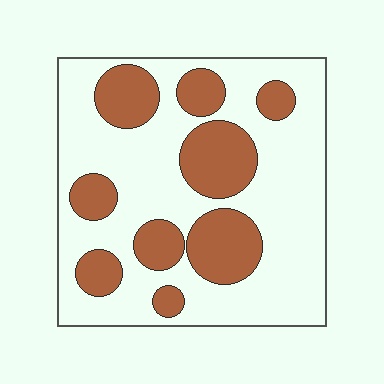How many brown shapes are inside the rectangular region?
9.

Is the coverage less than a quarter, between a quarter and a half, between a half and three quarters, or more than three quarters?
Between a quarter and a half.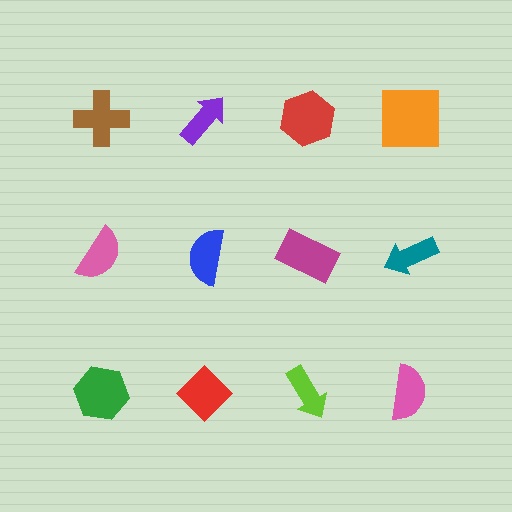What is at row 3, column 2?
A red diamond.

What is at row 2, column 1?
A pink semicircle.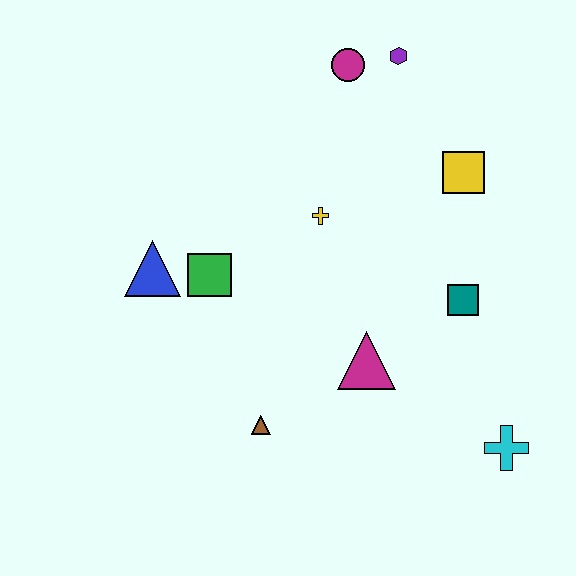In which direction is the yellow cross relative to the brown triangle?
The yellow cross is above the brown triangle.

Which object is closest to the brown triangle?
The magenta triangle is closest to the brown triangle.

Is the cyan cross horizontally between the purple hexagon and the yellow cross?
No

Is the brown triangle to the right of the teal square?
No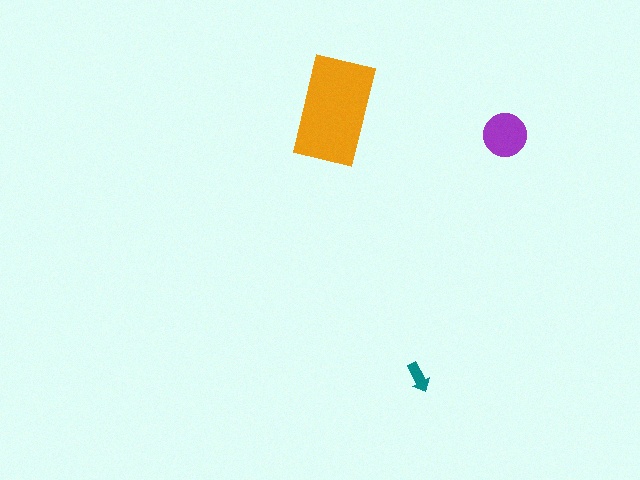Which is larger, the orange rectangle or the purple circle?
The orange rectangle.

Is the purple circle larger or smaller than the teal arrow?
Larger.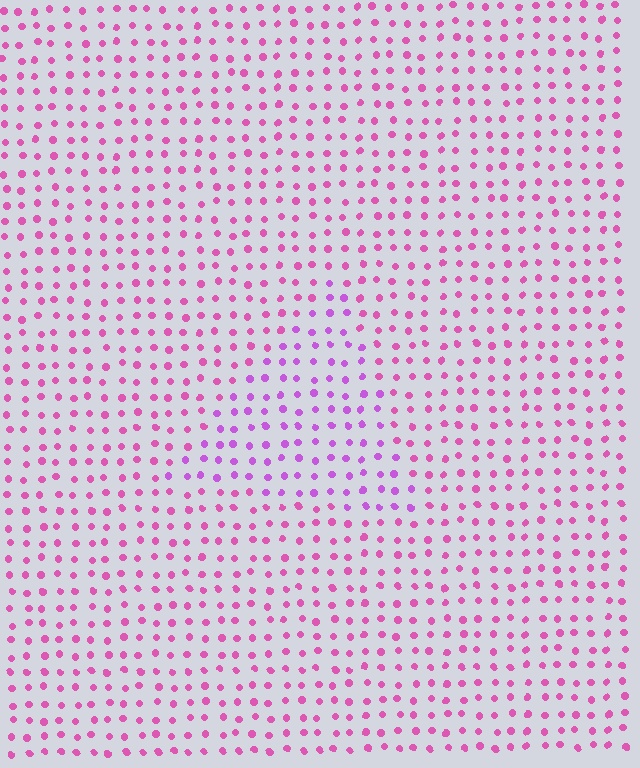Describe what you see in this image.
The image is filled with small pink elements in a uniform arrangement. A triangle-shaped region is visible where the elements are tinted to a slightly different hue, forming a subtle color boundary.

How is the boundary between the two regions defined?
The boundary is defined purely by a slight shift in hue (about 29 degrees). Spacing, size, and orientation are identical on both sides.